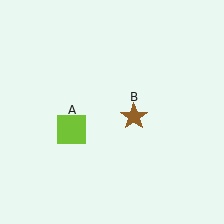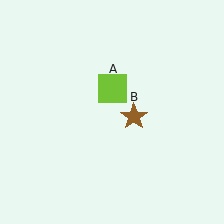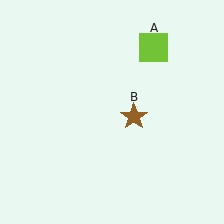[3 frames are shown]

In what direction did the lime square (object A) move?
The lime square (object A) moved up and to the right.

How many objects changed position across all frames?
1 object changed position: lime square (object A).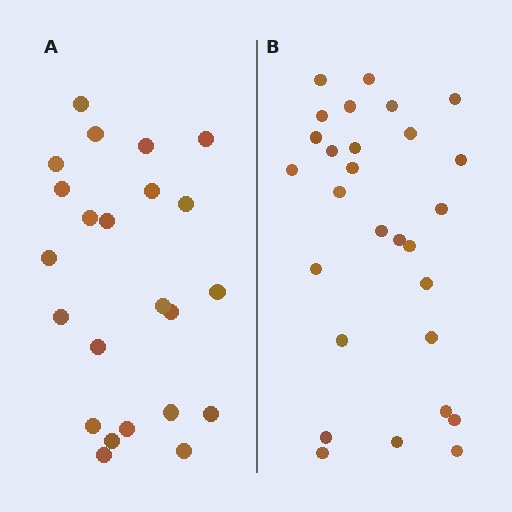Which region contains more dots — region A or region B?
Region B (the right region) has more dots.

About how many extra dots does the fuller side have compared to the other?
Region B has about 5 more dots than region A.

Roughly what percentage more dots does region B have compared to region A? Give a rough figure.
About 20% more.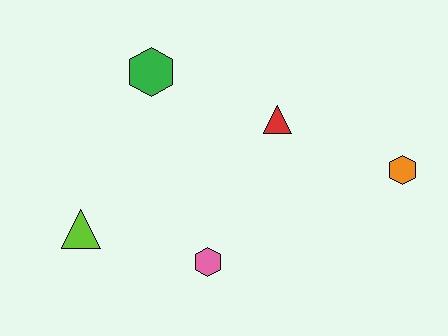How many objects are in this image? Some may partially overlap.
There are 5 objects.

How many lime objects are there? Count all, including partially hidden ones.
There is 1 lime object.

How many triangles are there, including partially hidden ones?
There are 2 triangles.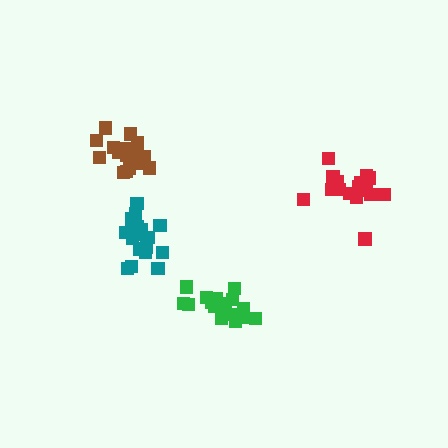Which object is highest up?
The brown cluster is topmost.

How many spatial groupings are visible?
There are 4 spatial groupings.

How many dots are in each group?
Group 1: 18 dots, Group 2: 19 dots, Group 3: 16 dots, Group 4: 21 dots (74 total).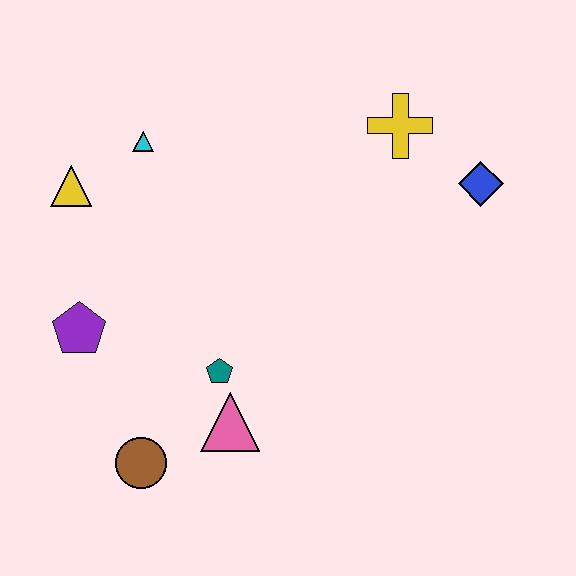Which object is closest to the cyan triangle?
The yellow triangle is closest to the cyan triangle.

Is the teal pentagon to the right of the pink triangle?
No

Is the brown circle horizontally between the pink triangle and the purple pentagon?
Yes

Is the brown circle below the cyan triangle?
Yes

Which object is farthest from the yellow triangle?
The blue diamond is farthest from the yellow triangle.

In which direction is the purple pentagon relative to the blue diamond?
The purple pentagon is to the left of the blue diamond.